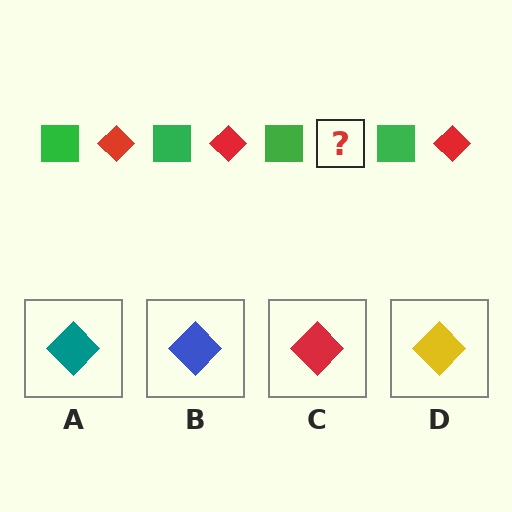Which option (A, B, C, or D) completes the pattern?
C.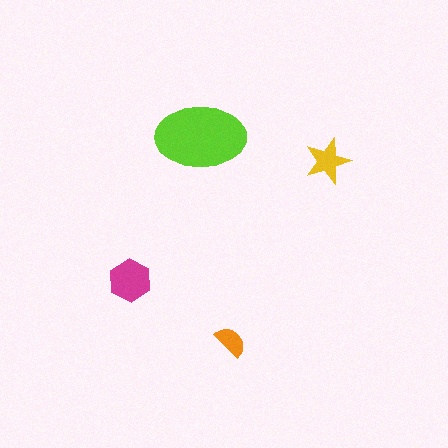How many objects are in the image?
There are 4 objects in the image.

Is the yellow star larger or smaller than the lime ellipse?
Smaller.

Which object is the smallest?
The orange semicircle.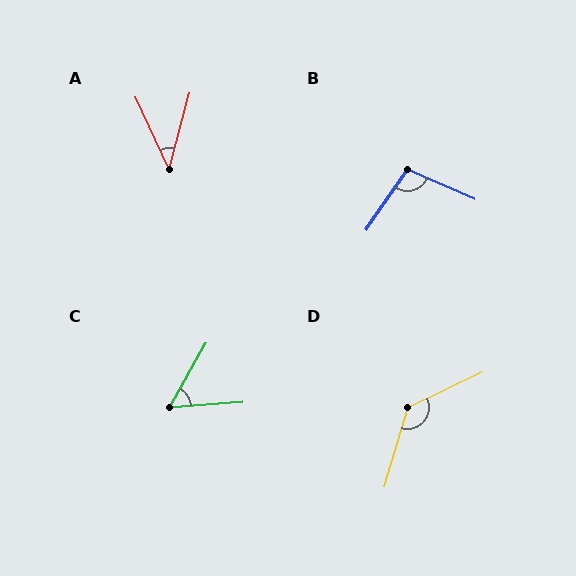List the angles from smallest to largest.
A (40°), C (56°), B (101°), D (132°).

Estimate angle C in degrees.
Approximately 56 degrees.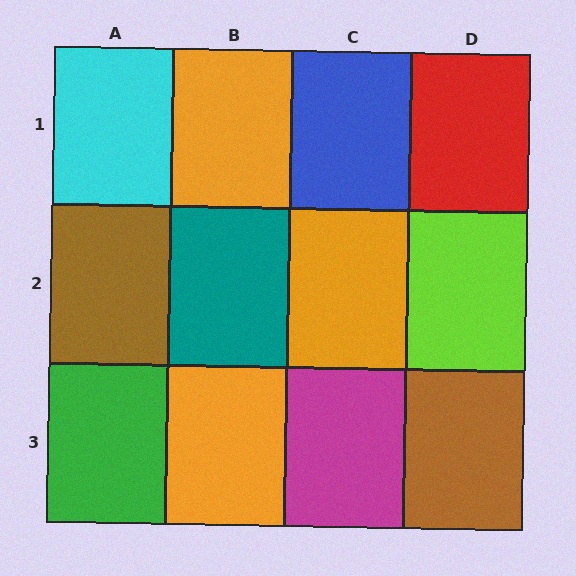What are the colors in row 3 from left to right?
Green, orange, magenta, brown.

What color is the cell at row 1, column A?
Cyan.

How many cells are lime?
1 cell is lime.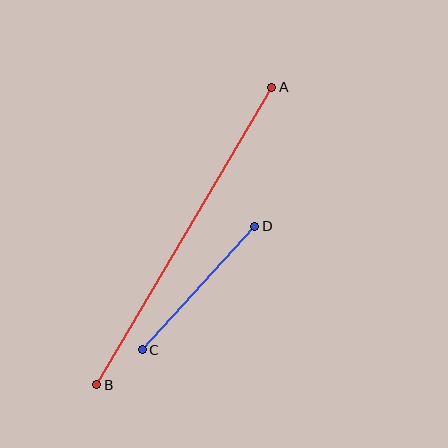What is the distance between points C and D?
The distance is approximately 167 pixels.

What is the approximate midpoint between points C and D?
The midpoint is at approximately (199, 288) pixels.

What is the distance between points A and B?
The distance is approximately 345 pixels.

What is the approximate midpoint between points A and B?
The midpoint is at approximately (184, 236) pixels.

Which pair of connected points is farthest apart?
Points A and B are farthest apart.